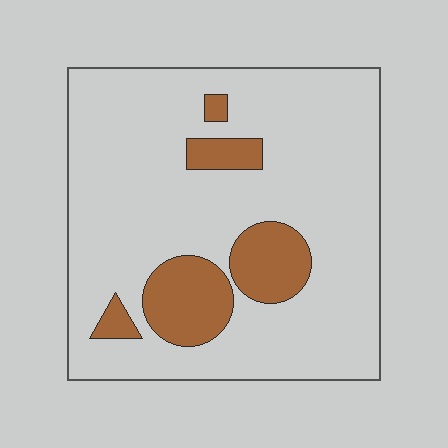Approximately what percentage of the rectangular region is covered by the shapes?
Approximately 15%.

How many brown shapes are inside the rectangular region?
5.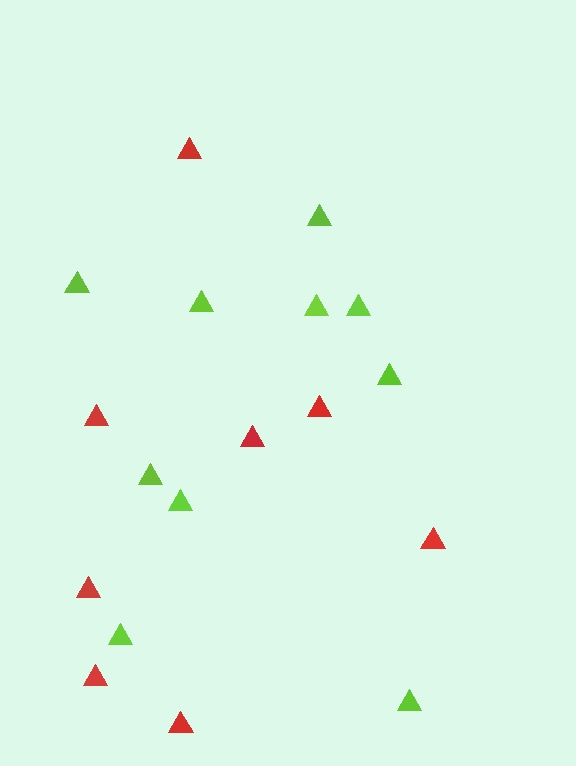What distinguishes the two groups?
There are 2 groups: one group of red triangles (8) and one group of lime triangles (10).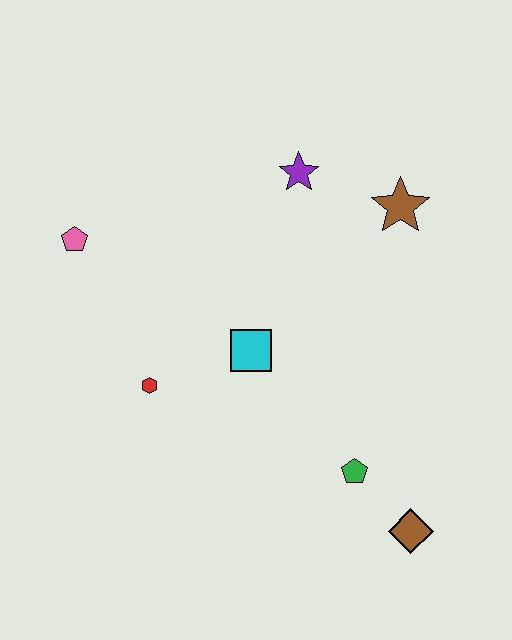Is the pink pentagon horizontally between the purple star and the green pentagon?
No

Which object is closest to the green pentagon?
The brown diamond is closest to the green pentagon.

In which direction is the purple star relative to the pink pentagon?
The purple star is to the right of the pink pentagon.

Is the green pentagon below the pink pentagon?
Yes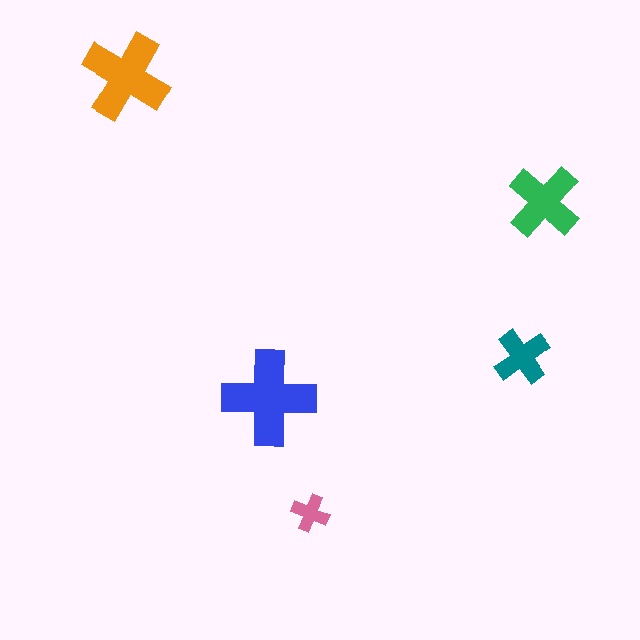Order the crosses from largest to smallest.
the blue one, the orange one, the green one, the teal one, the pink one.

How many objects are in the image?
There are 5 objects in the image.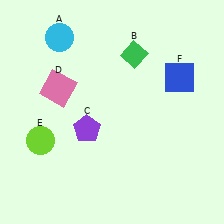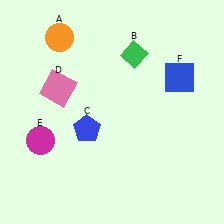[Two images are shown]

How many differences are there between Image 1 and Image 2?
There are 3 differences between the two images.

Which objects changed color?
A changed from cyan to orange. C changed from purple to blue. E changed from lime to magenta.